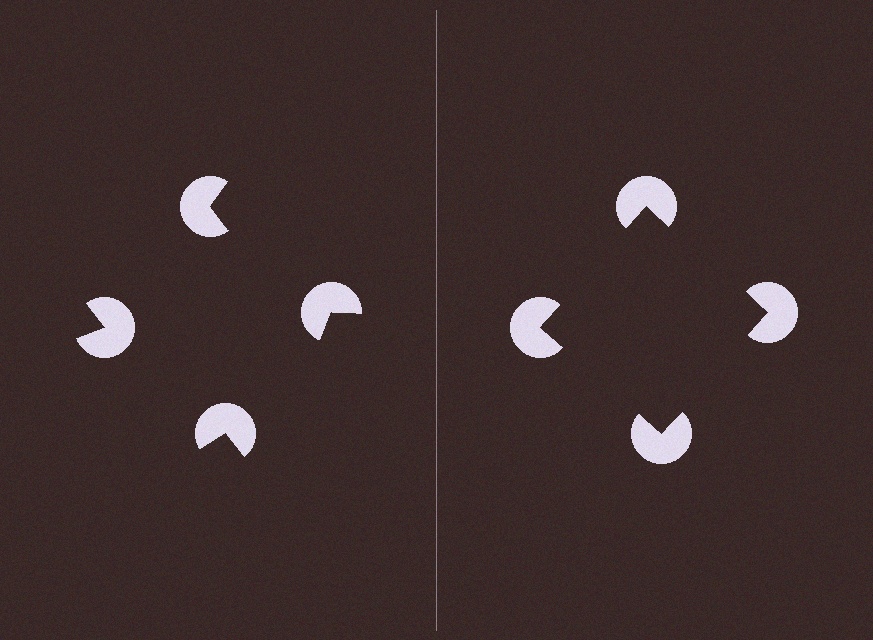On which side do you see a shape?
An illusory square appears on the right side. On the left side the wedge cuts are rotated, so no coherent shape forms.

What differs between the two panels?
The pac-man discs are positioned identically on both sides; only the wedge orientations differ. On the right they align to a square; on the left they are misaligned.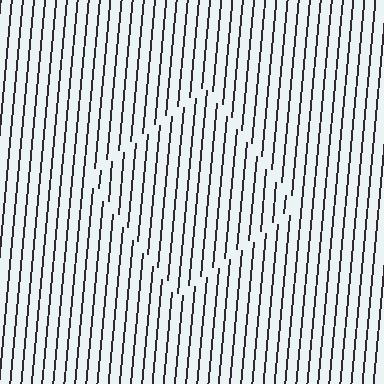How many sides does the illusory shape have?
4 sides — the line-ends trace a square.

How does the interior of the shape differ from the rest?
The interior of the shape contains the same grating, shifted by half a period — the contour is defined by the phase discontinuity where line-ends from the inner and outer gratings abut.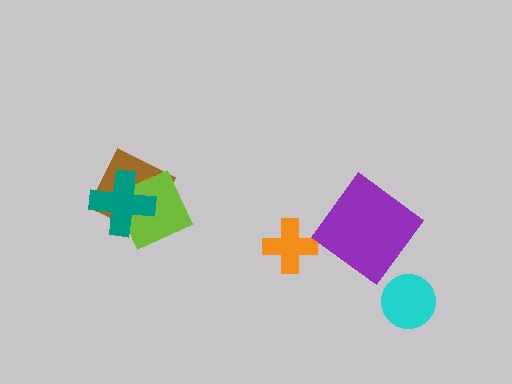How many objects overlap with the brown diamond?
2 objects overlap with the brown diamond.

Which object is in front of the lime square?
The teal cross is in front of the lime square.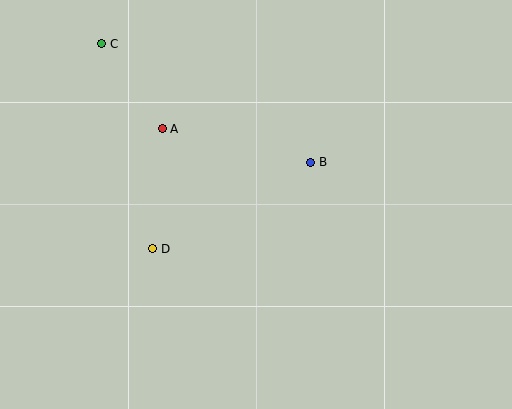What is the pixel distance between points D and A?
The distance between D and A is 120 pixels.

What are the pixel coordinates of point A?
Point A is at (162, 129).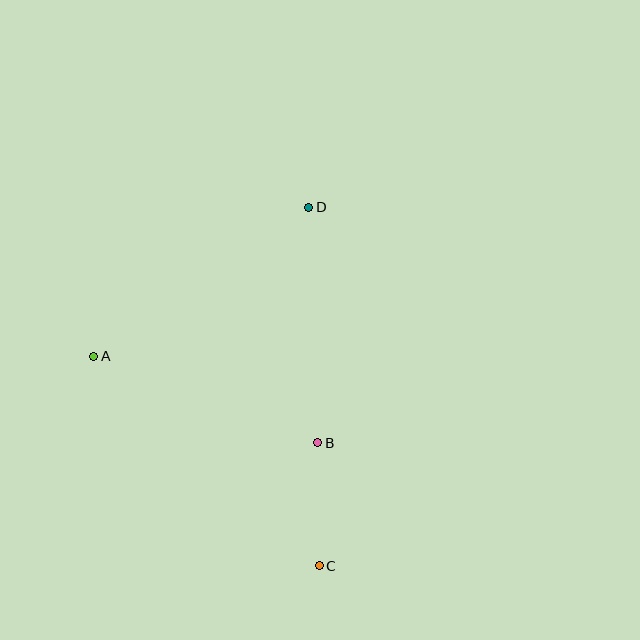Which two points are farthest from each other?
Points C and D are farthest from each other.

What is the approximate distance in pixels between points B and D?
The distance between B and D is approximately 236 pixels.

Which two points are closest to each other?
Points B and C are closest to each other.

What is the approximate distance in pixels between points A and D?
The distance between A and D is approximately 262 pixels.